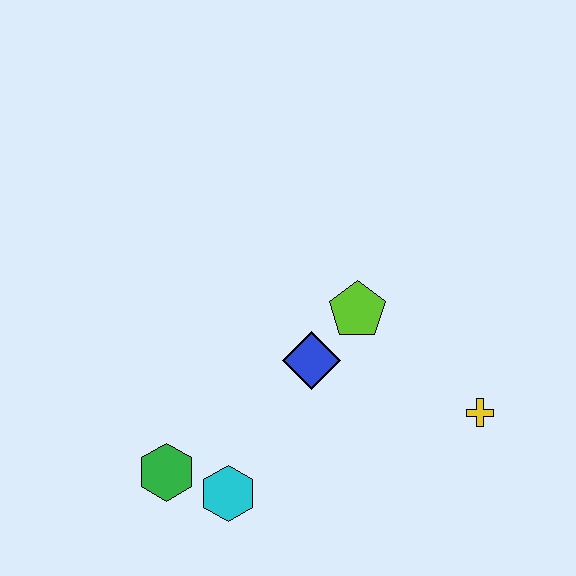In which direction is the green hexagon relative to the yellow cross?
The green hexagon is to the left of the yellow cross.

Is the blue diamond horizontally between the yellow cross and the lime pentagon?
No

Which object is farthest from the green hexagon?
The yellow cross is farthest from the green hexagon.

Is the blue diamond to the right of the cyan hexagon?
Yes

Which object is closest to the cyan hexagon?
The green hexagon is closest to the cyan hexagon.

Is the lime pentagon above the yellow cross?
Yes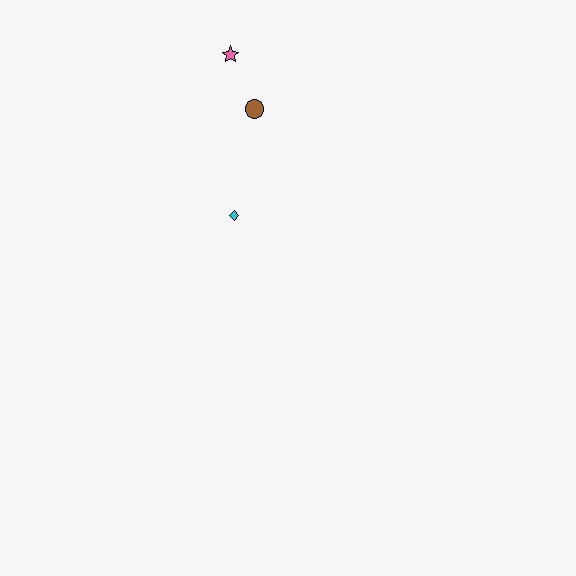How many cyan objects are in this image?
There is 1 cyan object.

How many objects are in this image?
There are 3 objects.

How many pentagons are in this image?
There are no pentagons.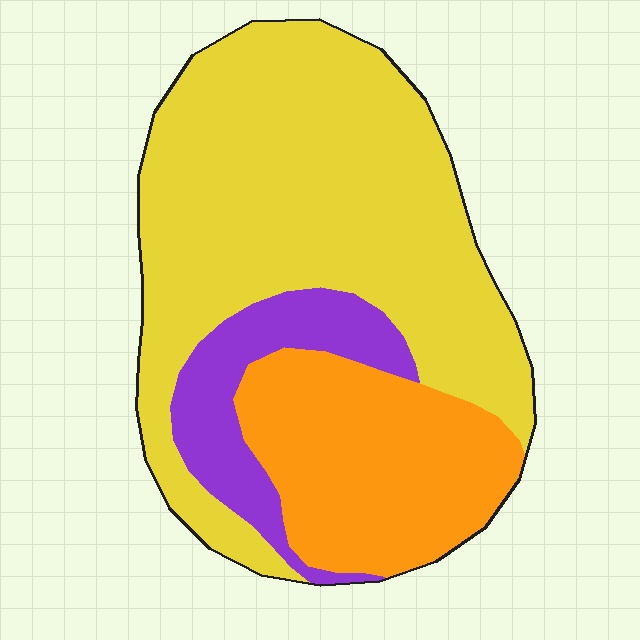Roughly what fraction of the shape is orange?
Orange covers 26% of the shape.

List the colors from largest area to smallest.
From largest to smallest: yellow, orange, purple.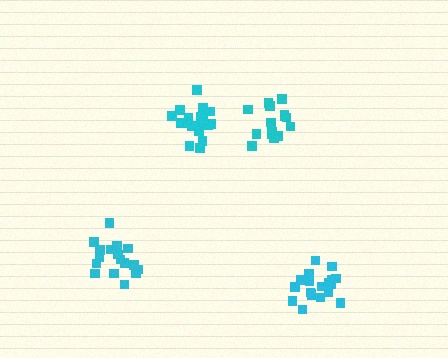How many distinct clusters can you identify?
There are 4 distinct clusters.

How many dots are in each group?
Group 1: 17 dots, Group 2: 15 dots, Group 3: 20 dots, Group 4: 19 dots (71 total).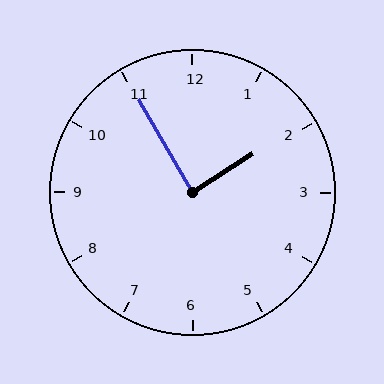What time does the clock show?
1:55.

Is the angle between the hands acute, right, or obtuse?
It is right.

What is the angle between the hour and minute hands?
Approximately 88 degrees.